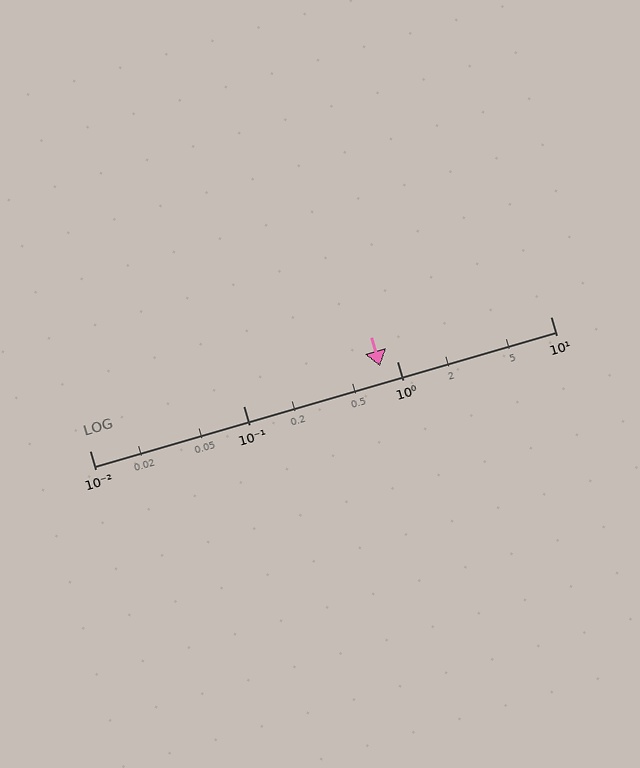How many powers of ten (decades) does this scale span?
The scale spans 3 decades, from 0.01 to 10.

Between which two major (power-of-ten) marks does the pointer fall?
The pointer is between 0.1 and 1.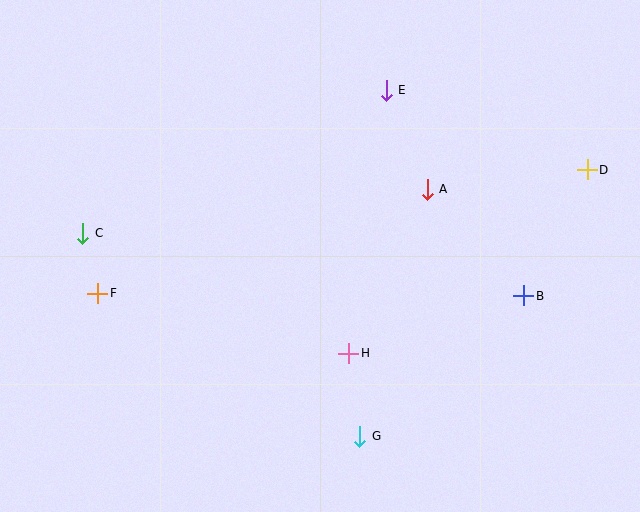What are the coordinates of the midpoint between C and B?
The midpoint between C and B is at (303, 265).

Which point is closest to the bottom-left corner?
Point F is closest to the bottom-left corner.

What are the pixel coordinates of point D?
Point D is at (587, 170).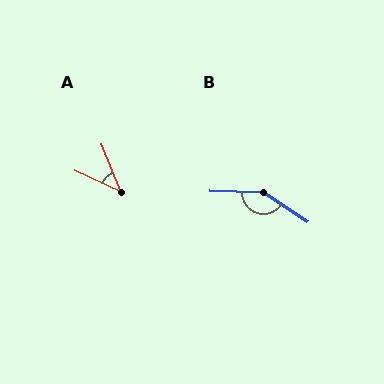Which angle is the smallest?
A, at approximately 43 degrees.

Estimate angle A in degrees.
Approximately 43 degrees.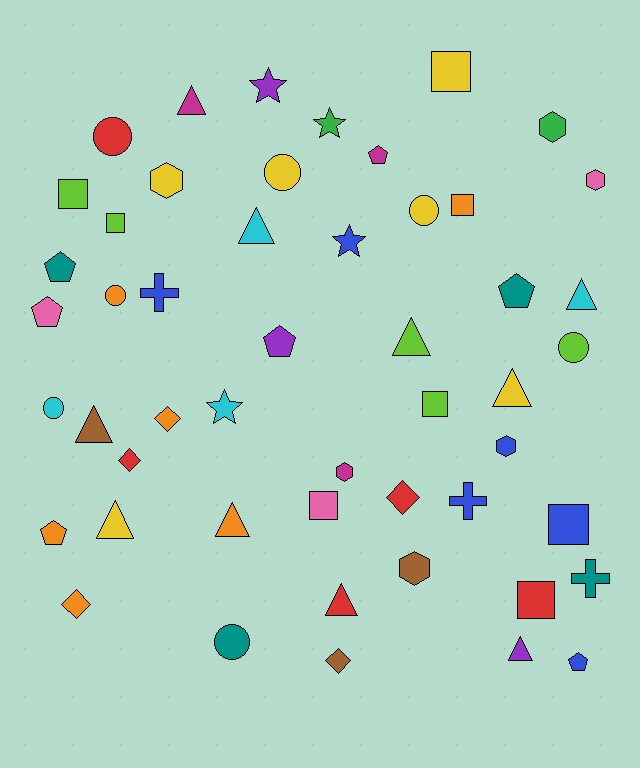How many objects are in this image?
There are 50 objects.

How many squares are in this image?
There are 8 squares.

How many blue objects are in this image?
There are 6 blue objects.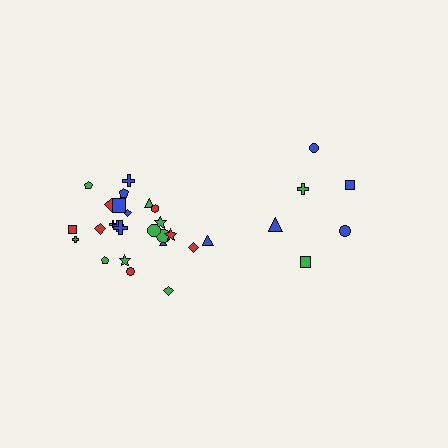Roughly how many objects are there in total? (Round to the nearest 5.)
Roughly 30 objects in total.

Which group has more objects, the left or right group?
The left group.